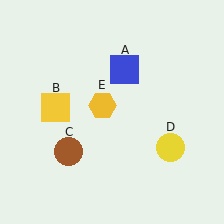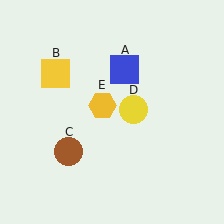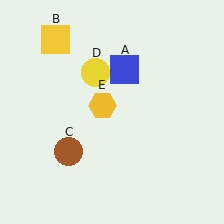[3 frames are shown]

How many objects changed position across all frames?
2 objects changed position: yellow square (object B), yellow circle (object D).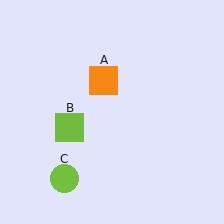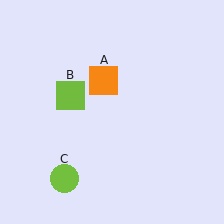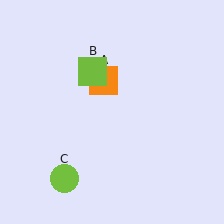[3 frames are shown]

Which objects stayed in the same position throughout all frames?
Orange square (object A) and lime circle (object C) remained stationary.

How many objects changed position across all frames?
1 object changed position: lime square (object B).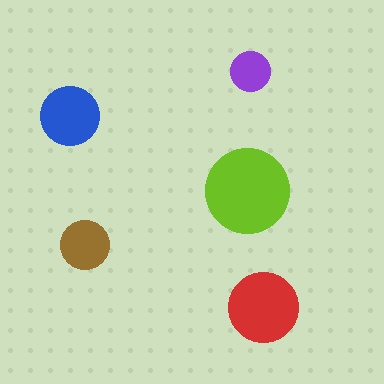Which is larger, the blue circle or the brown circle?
The blue one.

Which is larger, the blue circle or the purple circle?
The blue one.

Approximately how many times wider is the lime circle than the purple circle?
About 2 times wider.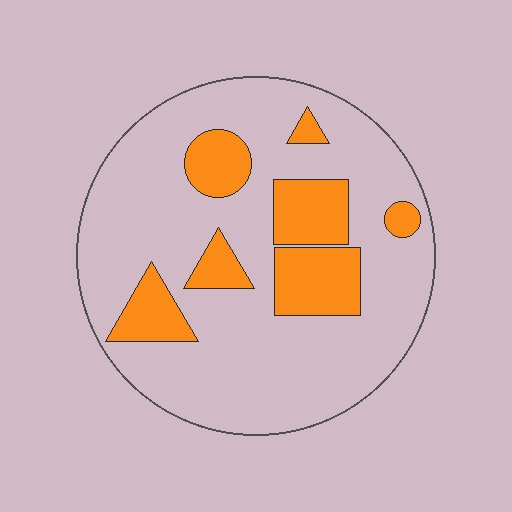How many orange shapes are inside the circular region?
7.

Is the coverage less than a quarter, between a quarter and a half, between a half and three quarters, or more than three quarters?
Less than a quarter.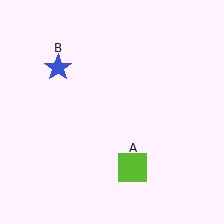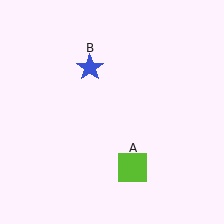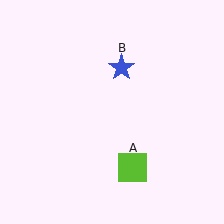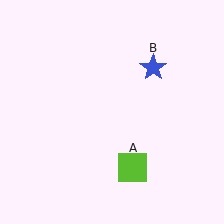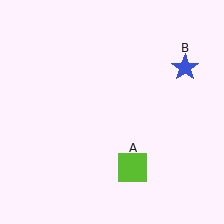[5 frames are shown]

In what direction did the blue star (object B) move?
The blue star (object B) moved right.